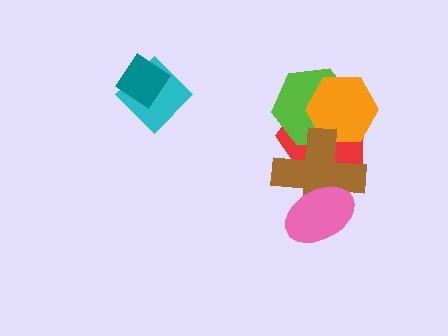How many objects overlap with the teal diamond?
1 object overlaps with the teal diamond.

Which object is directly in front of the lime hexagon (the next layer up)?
The orange hexagon is directly in front of the lime hexagon.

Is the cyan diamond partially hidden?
Yes, it is partially covered by another shape.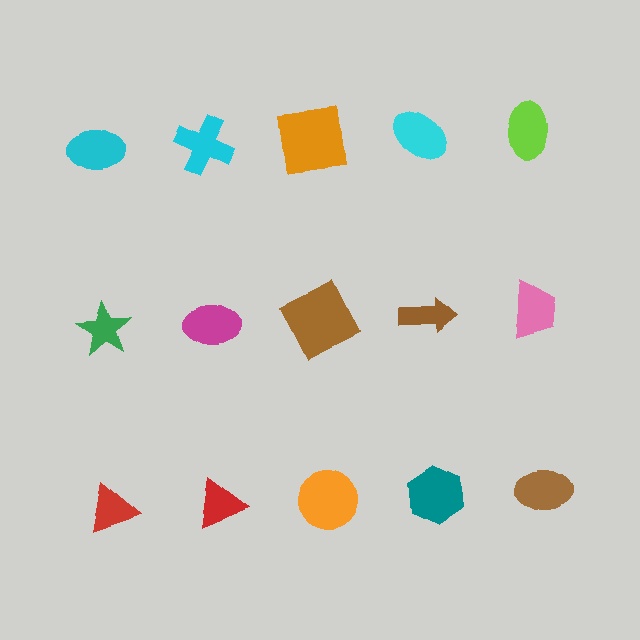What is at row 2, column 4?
A brown arrow.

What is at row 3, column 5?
A brown ellipse.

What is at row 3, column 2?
A red triangle.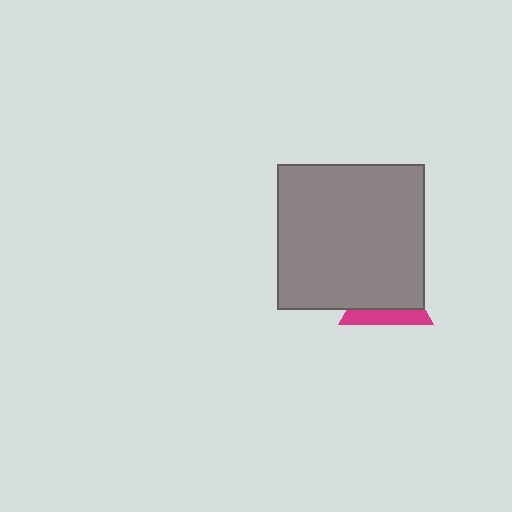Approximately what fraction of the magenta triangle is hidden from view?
Roughly 65% of the magenta triangle is hidden behind the gray rectangle.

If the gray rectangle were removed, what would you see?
You would see the complete magenta triangle.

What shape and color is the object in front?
The object in front is a gray rectangle.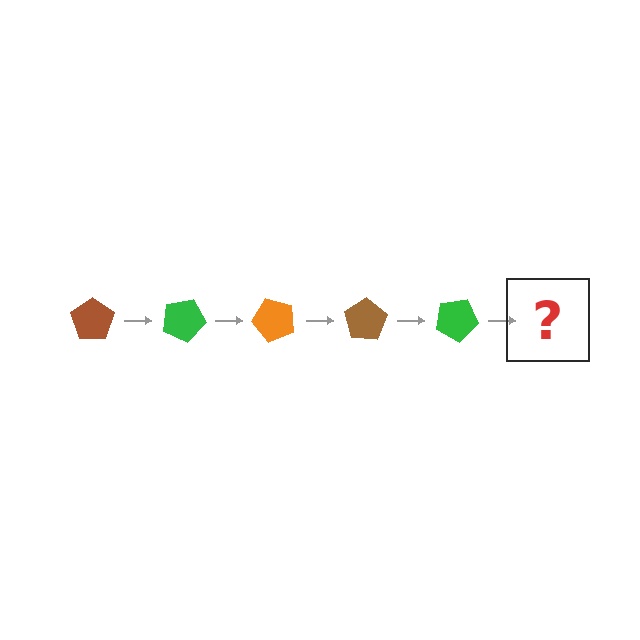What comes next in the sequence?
The next element should be an orange pentagon, rotated 125 degrees from the start.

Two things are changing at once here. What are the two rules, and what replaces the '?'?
The two rules are that it rotates 25 degrees each step and the color cycles through brown, green, and orange. The '?' should be an orange pentagon, rotated 125 degrees from the start.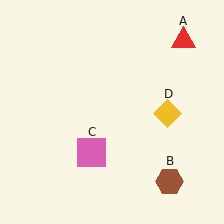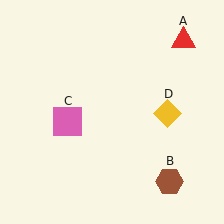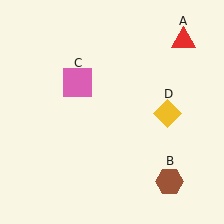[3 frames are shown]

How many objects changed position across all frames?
1 object changed position: pink square (object C).